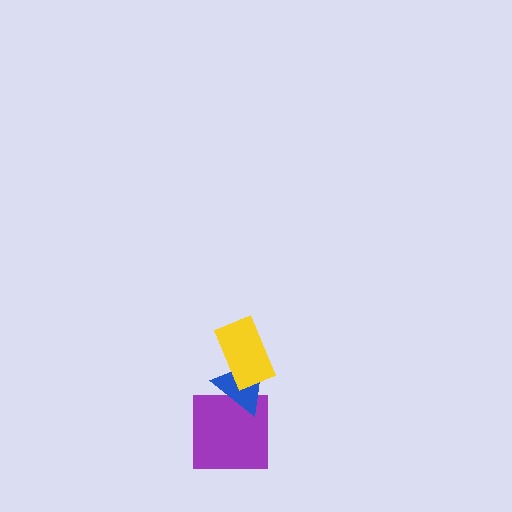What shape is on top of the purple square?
The blue triangle is on top of the purple square.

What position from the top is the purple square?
The purple square is 3rd from the top.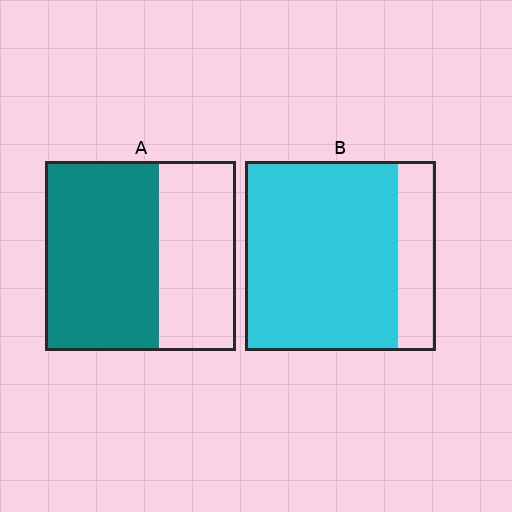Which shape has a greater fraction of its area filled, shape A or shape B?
Shape B.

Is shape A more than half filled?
Yes.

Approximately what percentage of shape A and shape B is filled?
A is approximately 60% and B is approximately 80%.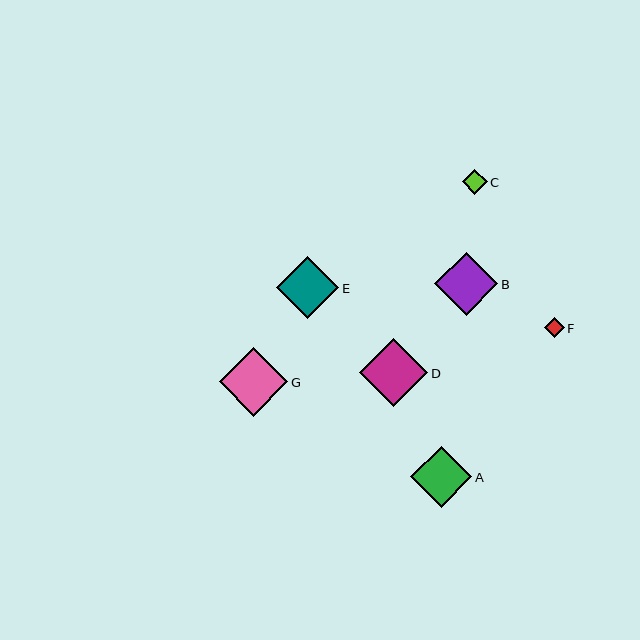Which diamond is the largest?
Diamond G is the largest with a size of approximately 68 pixels.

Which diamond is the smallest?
Diamond F is the smallest with a size of approximately 20 pixels.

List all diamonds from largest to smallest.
From largest to smallest: G, D, B, E, A, C, F.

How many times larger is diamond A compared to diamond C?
Diamond A is approximately 2.4 times the size of diamond C.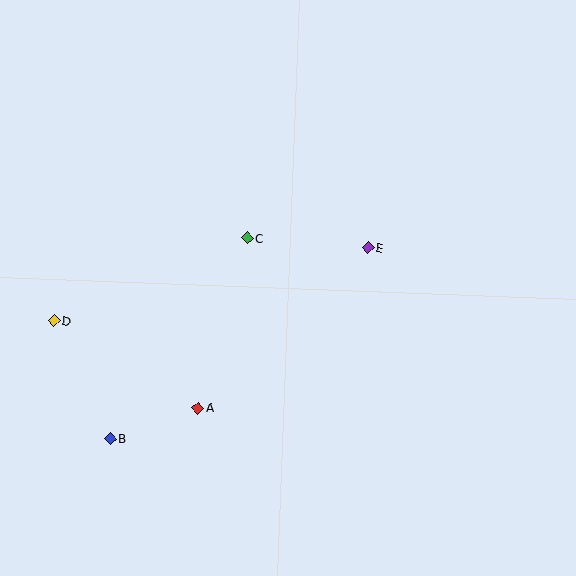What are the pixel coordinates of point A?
Point A is at (198, 408).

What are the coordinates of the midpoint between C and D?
The midpoint between C and D is at (150, 279).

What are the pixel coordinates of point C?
Point C is at (247, 238).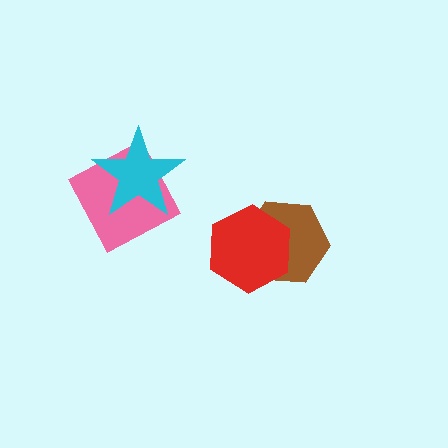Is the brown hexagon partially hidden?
Yes, it is partially covered by another shape.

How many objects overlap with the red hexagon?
1 object overlaps with the red hexagon.